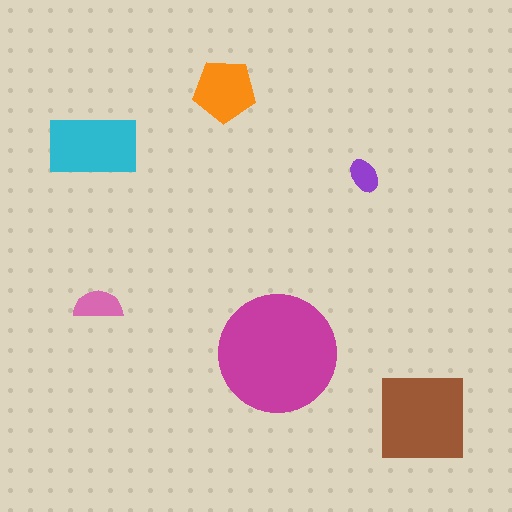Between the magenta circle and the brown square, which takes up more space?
The magenta circle.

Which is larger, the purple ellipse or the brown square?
The brown square.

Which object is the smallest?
The purple ellipse.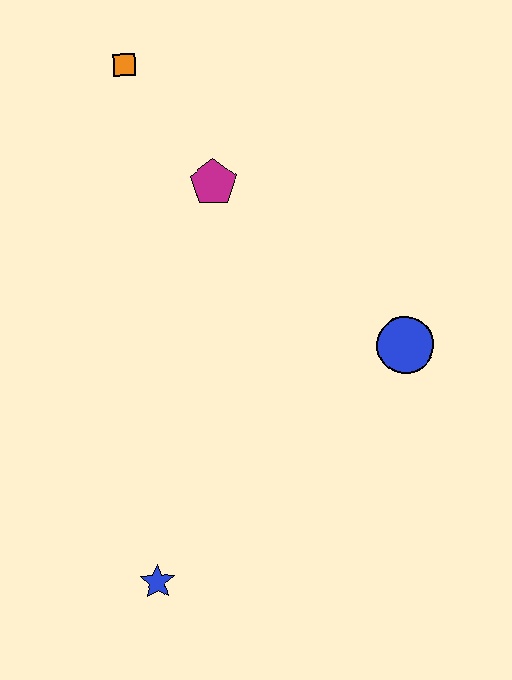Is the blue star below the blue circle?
Yes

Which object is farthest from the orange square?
The blue star is farthest from the orange square.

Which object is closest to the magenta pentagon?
The orange square is closest to the magenta pentagon.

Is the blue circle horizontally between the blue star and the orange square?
No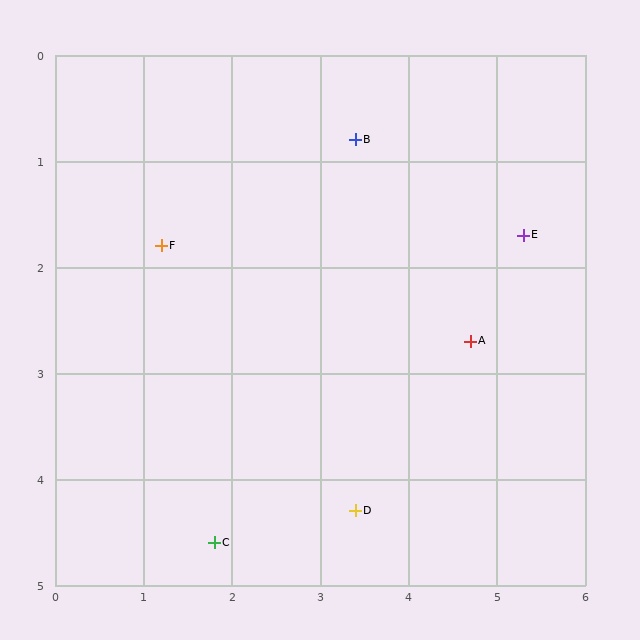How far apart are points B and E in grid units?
Points B and E are about 2.1 grid units apart.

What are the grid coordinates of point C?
Point C is at approximately (1.8, 4.6).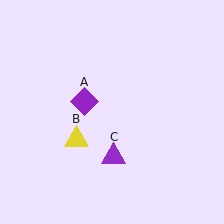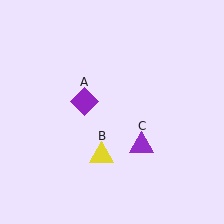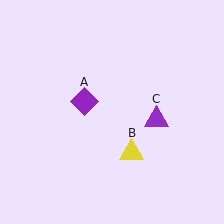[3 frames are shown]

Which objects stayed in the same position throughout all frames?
Purple diamond (object A) remained stationary.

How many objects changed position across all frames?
2 objects changed position: yellow triangle (object B), purple triangle (object C).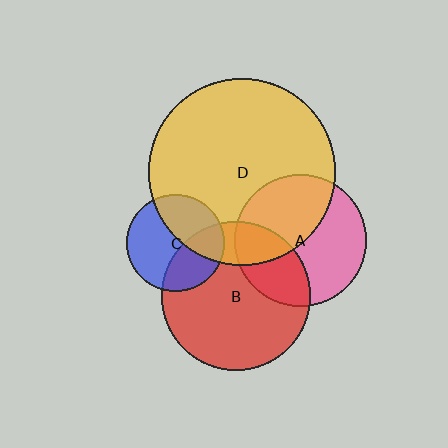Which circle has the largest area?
Circle D (yellow).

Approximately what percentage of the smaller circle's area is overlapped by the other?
Approximately 45%.